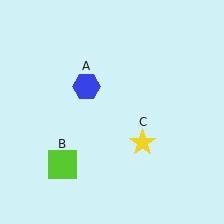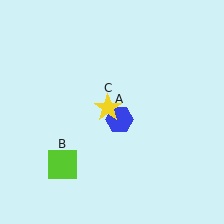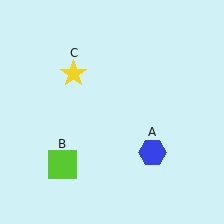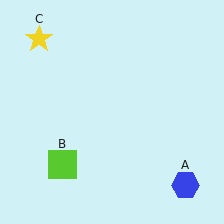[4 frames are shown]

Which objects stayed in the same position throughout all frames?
Lime square (object B) remained stationary.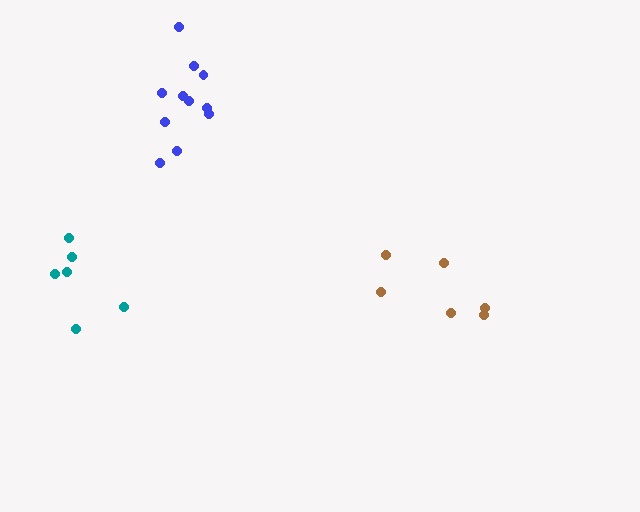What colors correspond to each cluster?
The clusters are colored: brown, teal, blue.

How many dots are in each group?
Group 1: 6 dots, Group 2: 6 dots, Group 3: 11 dots (23 total).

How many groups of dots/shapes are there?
There are 3 groups.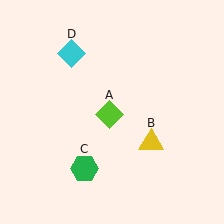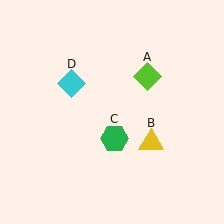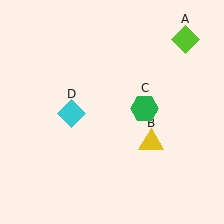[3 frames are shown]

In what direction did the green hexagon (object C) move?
The green hexagon (object C) moved up and to the right.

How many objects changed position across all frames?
3 objects changed position: lime diamond (object A), green hexagon (object C), cyan diamond (object D).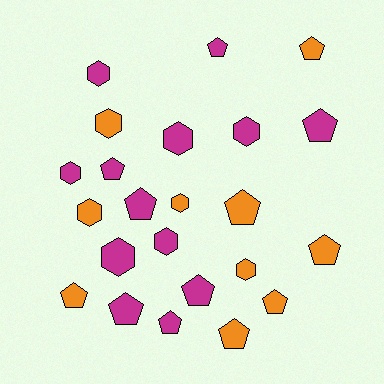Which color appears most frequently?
Magenta, with 13 objects.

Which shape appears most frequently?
Pentagon, with 13 objects.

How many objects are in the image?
There are 23 objects.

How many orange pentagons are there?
There are 6 orange pentagons.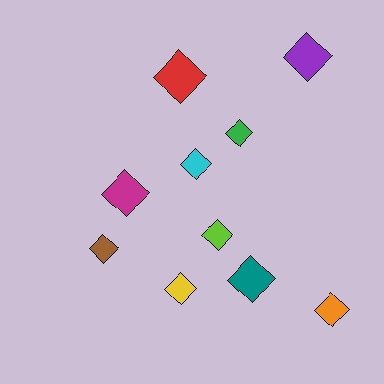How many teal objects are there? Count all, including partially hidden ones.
There is 1 teal object.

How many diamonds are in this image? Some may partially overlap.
There are 10 diamonds.